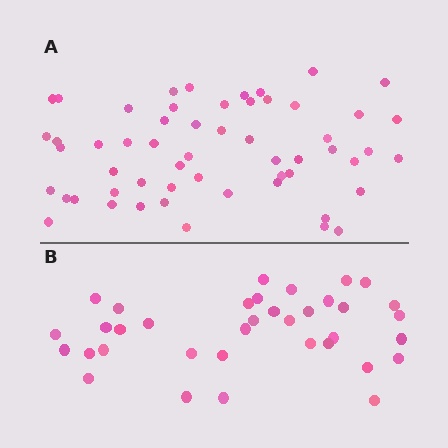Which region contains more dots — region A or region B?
Region A (the top region) has more dots.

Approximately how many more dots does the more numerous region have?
Region A has approximately 20 more dots than region B.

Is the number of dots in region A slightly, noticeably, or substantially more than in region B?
Region A has substantially more. The ratio is roughly 1.6 to 1.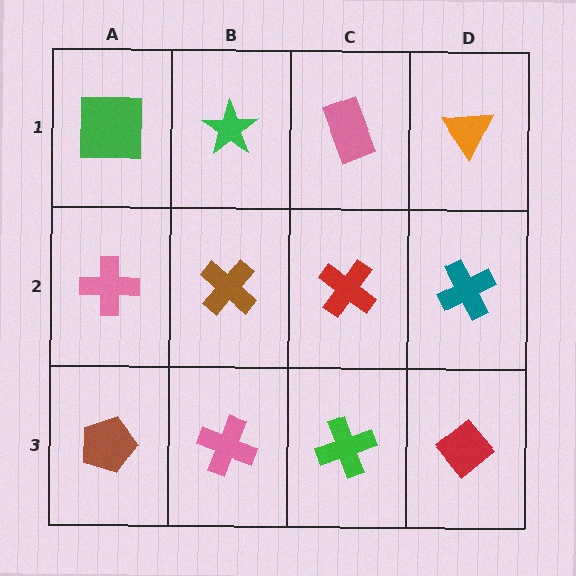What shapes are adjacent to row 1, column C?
A red cross (row 2, column C), a green star (row 1, column B), an orange triangle (row 1, column D).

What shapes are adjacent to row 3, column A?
A pink cross (row 2, column A), a pink cross (row 3, column B).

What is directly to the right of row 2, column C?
A teal cross.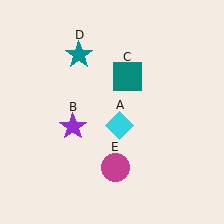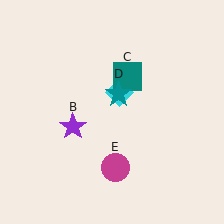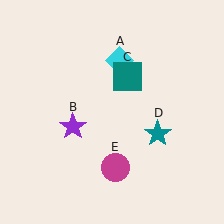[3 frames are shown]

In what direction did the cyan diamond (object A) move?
The cyan diamond (object A) moved up.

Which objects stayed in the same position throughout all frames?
Purple star (object B) and teal square (object C) and magenta circle (object E) remained stationary.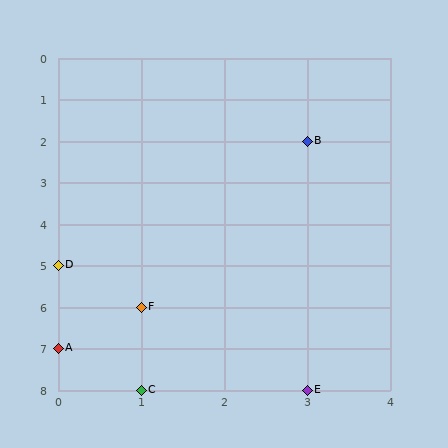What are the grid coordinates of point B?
Point B is at grid coordinates (3, 2).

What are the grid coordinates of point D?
Point D is at grid coordinates (0, 5).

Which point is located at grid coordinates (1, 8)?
Point C is at (1, 8).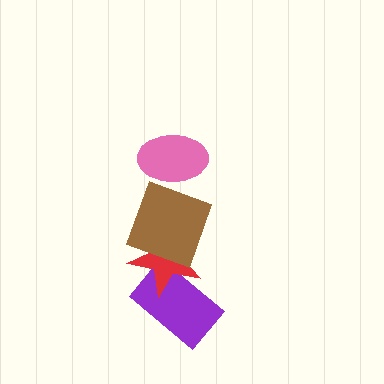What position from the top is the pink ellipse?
The pink ellipse is 1st from the top.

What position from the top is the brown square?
The brown square is 2nd from the top.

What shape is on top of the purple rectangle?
The red star is on top of the purple rectangle.